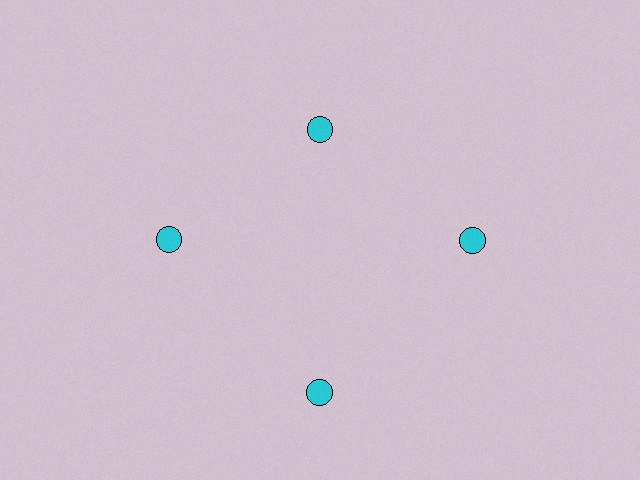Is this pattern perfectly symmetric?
No. The 4 cyan circles are arranged in a ring, but one element near the 12 o'clock position is pulled inward toward the center, breaking the 4-fold rotational symmetry.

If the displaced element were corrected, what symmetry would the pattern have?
It would have 4-fold rotational symmetry — the pattern would map onto itself every 90 degrees.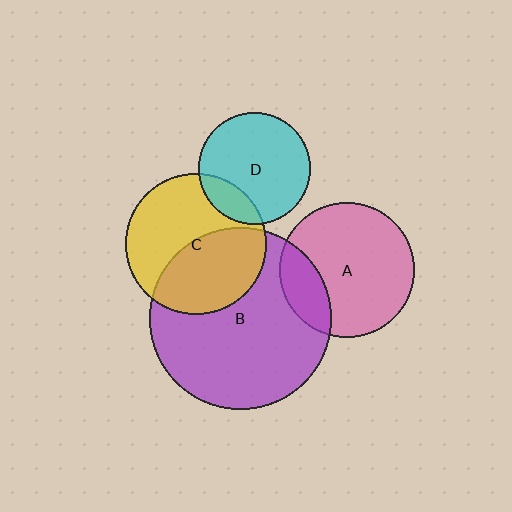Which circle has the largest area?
Circle B (purple).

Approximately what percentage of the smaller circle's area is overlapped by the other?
Approximately 45%.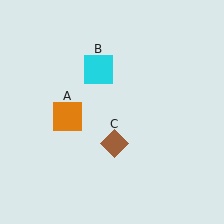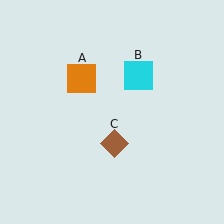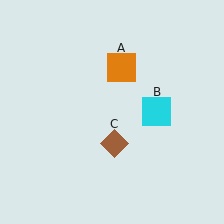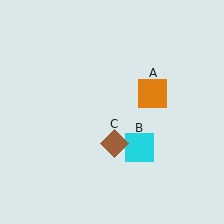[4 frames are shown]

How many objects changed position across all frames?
2 objects changed position: orange square (object A), cyan square (object B).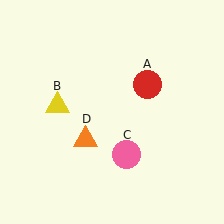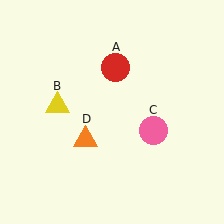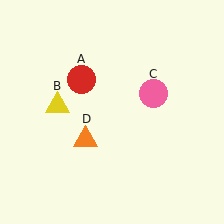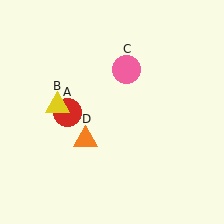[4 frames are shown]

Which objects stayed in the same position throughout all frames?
Yellow triangle (object B) and orange triangle (object D) remained stationary.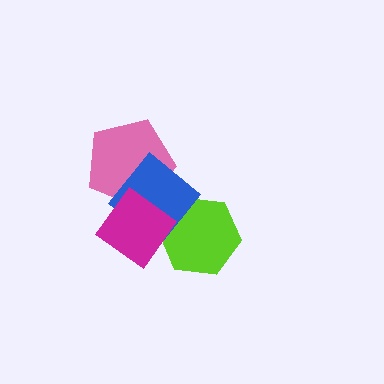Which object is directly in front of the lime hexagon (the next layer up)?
The blue diamond is directly in front of the lime hexagon.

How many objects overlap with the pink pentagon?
2 objects overlap with the pink pentagon.